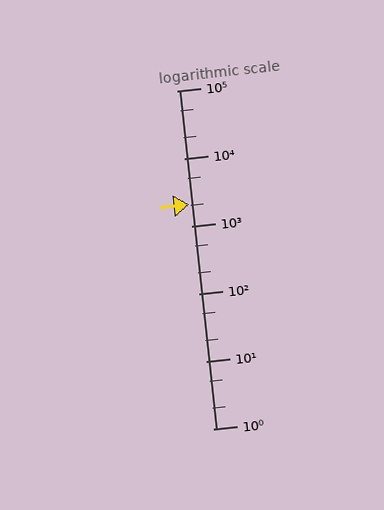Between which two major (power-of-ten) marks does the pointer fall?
The pointer is between 1000 and 10000.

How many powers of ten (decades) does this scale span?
The scale spans 5 decades, from 1 to 100000.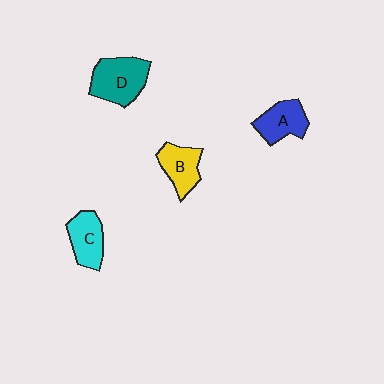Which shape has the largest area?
Shape D (teal).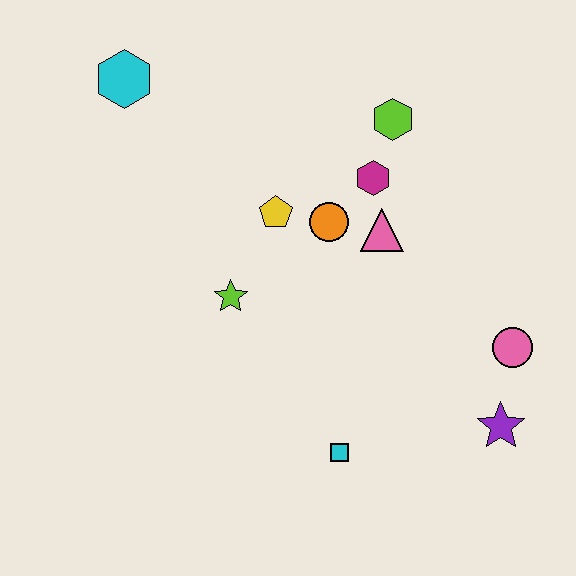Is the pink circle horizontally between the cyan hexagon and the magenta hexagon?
No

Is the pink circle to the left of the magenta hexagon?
No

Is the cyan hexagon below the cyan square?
No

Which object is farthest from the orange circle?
The purple star is farthest from the orange circle.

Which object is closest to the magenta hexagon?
The pink triangle is closest to the magenta hexagon.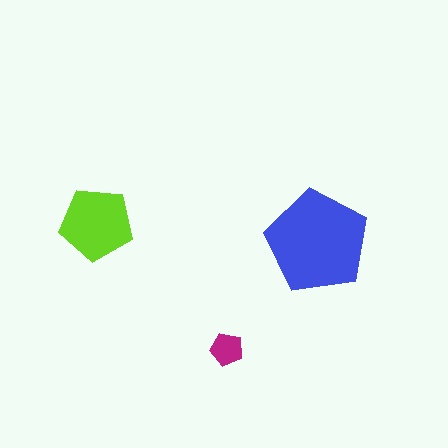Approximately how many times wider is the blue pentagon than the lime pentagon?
About 1.5 times wider.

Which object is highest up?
The lime pentagon is topmost.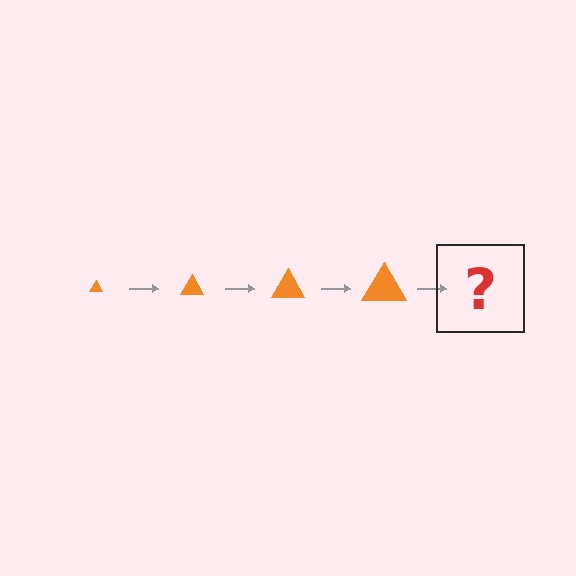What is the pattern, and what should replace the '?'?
The pattern is that the triangle gets progressively larger each step. The '?' should be an orange triangle, larger than the previous one.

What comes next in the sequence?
The next element should be an orange triangle, larger than the previous one.